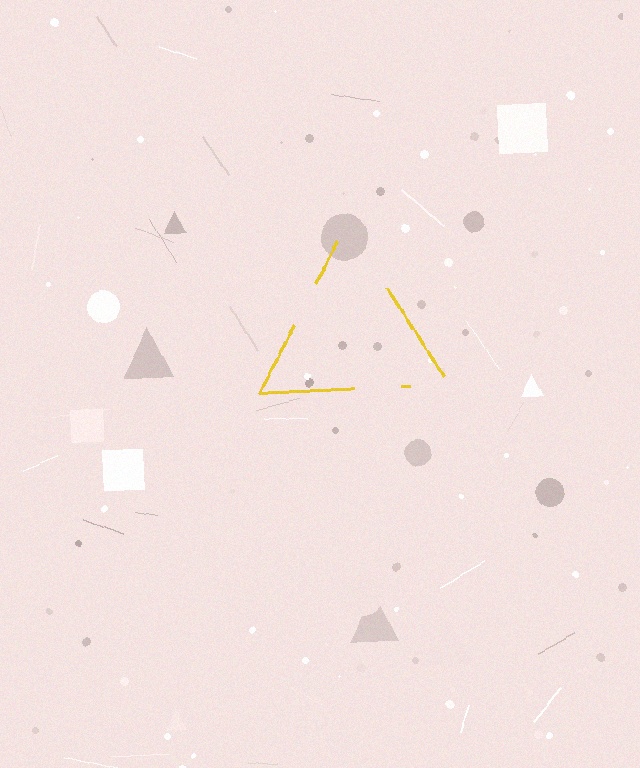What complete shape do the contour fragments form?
The contour fragments form a triangle.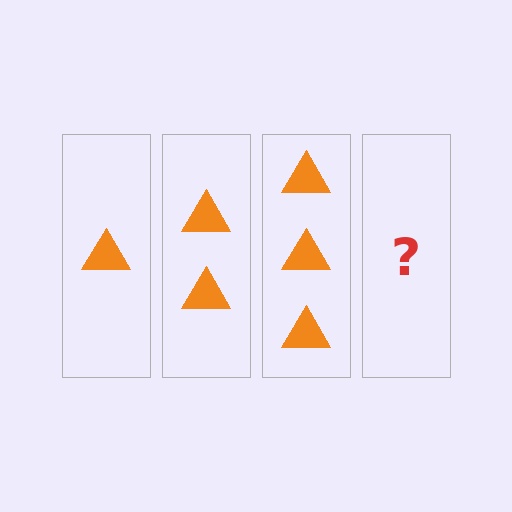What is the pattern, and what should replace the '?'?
The pattern is that each step adds one more triangle. The '?' should be 4 triangles.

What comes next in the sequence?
The next element should be 4 triangles.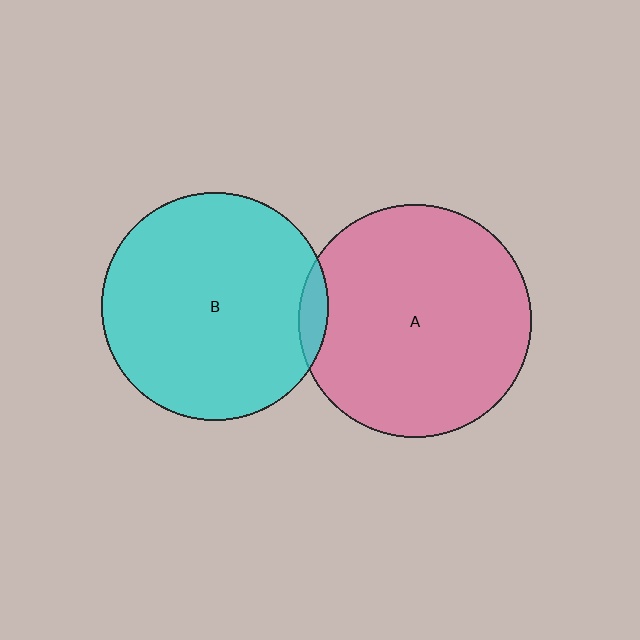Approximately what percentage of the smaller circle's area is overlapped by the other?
Approximately 5%.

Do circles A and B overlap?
Yes.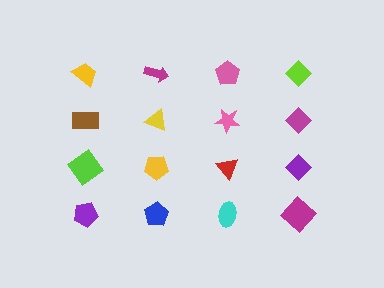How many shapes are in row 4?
4 shapes.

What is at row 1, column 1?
A yellow trapezoid.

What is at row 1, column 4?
A lime diamond.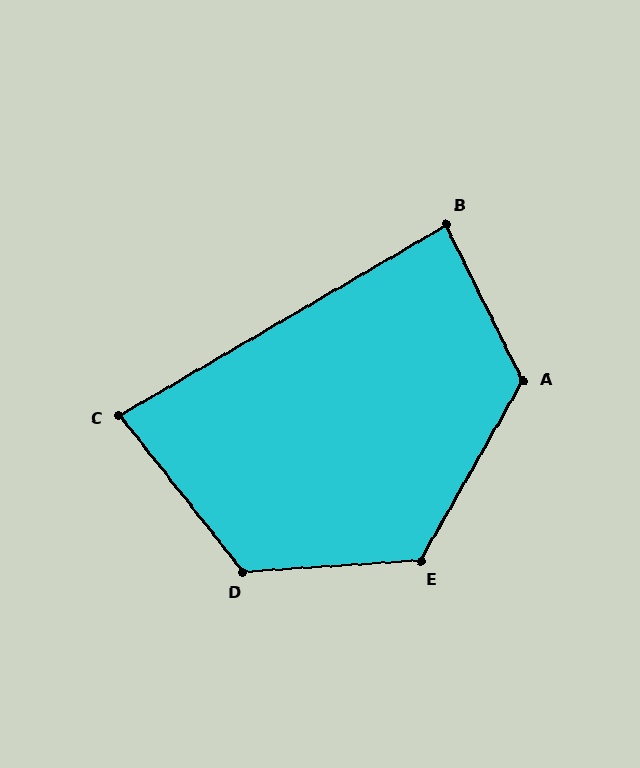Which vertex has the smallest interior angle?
C, at approximately 82 degrees.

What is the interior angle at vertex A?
Approximately 124 degrees (obtuse).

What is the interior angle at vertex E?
Approximately 123 degrees (obtuse).